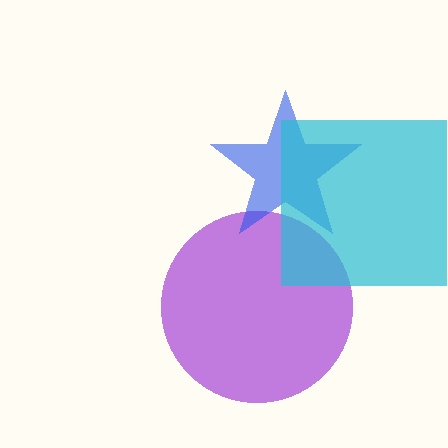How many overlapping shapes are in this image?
There are 3 overlapping shapes in the image.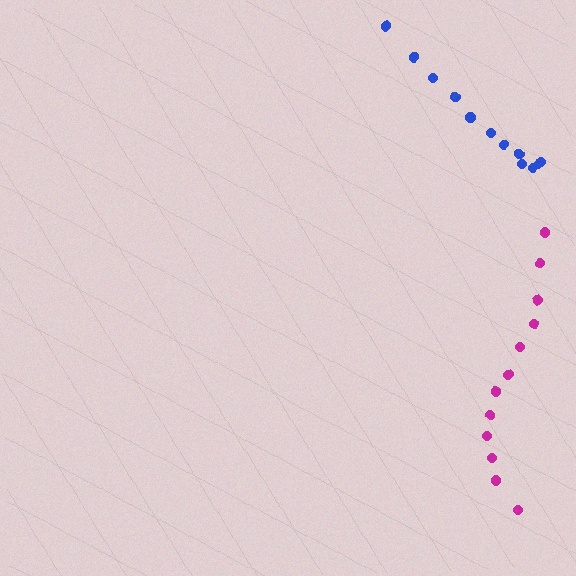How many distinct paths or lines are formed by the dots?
There are 2 distinct paths.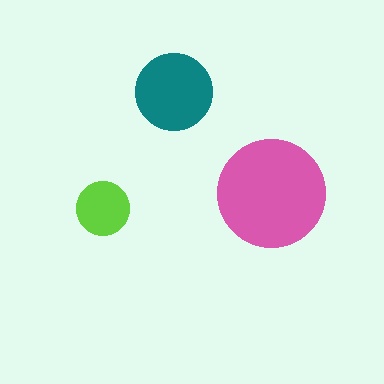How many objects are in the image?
There are 3 objects in the image.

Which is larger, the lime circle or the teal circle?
The teal one.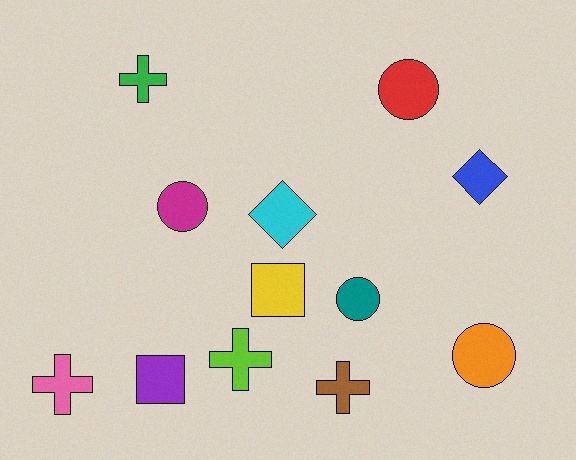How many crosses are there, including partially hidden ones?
There are 4 crosses.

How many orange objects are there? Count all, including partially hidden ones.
There is 1 orange object.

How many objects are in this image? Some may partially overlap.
There are 12 objects.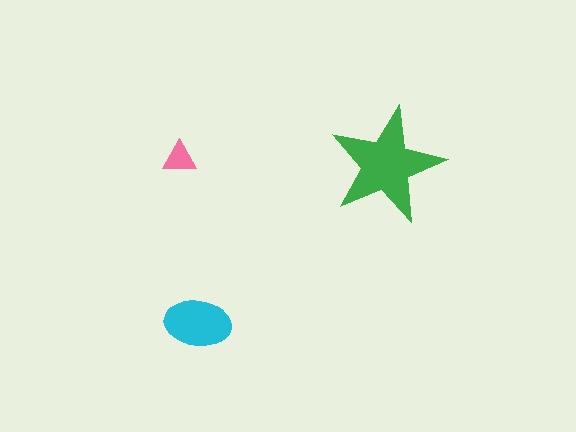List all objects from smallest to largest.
The pink triangle, the cyan ellipse, the green star.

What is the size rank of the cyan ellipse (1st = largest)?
2nd.